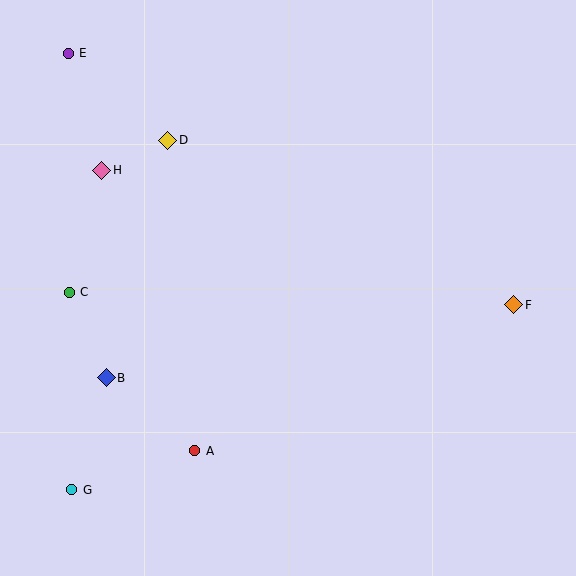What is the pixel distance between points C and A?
The distance between C and A is 202 pixels.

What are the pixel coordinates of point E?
Point E is at (68, 53).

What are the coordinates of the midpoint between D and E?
The midpoint between D and E is at (118, 97).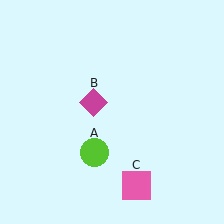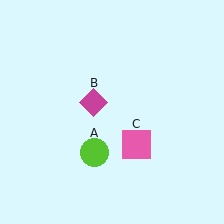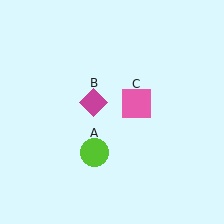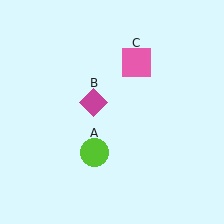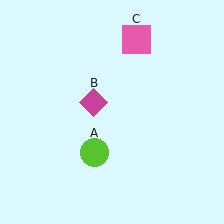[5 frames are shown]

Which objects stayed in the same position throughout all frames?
Lime circle (object A) and magenta diamond (object B) remained stationary.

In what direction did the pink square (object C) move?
The pink square (object C) moved up.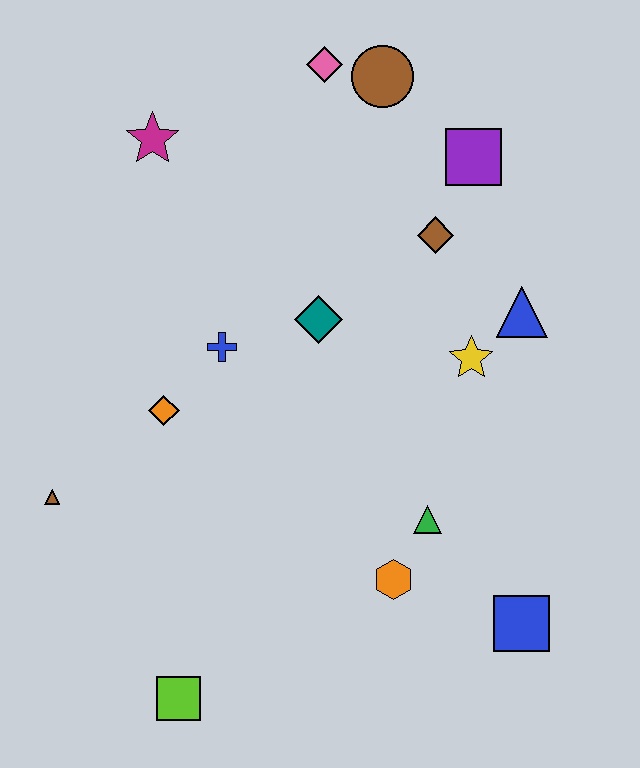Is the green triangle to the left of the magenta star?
No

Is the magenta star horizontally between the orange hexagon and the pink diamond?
No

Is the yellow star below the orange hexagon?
No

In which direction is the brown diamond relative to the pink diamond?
The brown diamond is below the pink diamond.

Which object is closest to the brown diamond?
The purple square is closest to the brown diamond.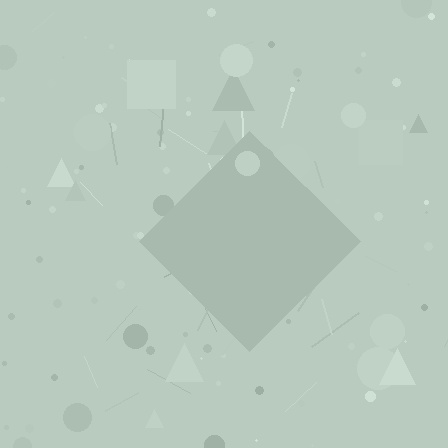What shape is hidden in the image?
A diamond is hidden in the image.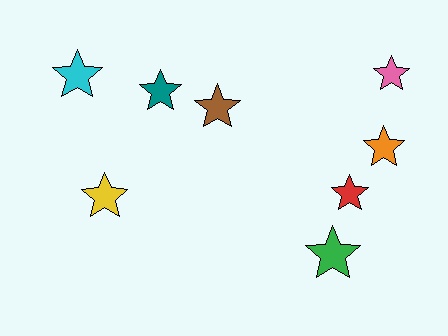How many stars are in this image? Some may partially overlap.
There are 8 stars.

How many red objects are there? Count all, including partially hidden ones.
There is 1 red object.